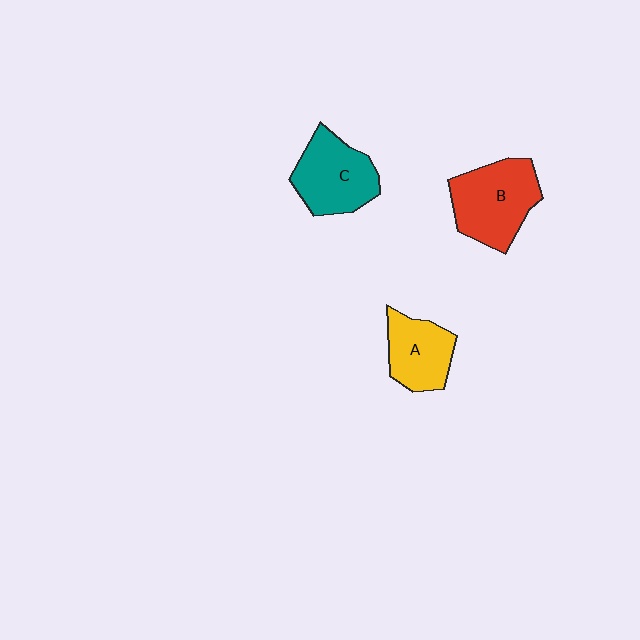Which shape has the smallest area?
Shape A (yellow).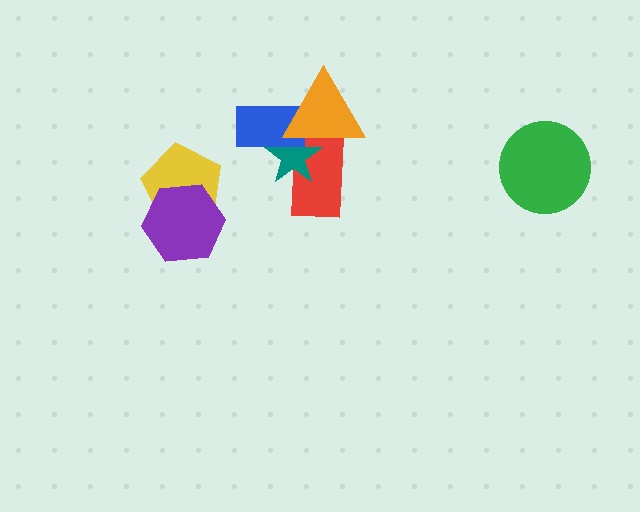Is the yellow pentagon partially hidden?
Yes, it is partially covered by another shape.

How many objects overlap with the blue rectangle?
2 objects overlap with the blue rectangle.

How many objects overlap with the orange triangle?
3 objects overlap with the orange triangle.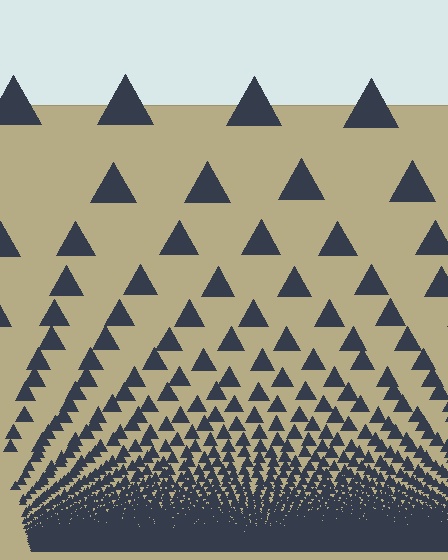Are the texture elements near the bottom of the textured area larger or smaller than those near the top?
Smaller. The gradient is inverted — elements near the bottom are smaller and denser.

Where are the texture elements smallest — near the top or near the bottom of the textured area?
Near the bottom.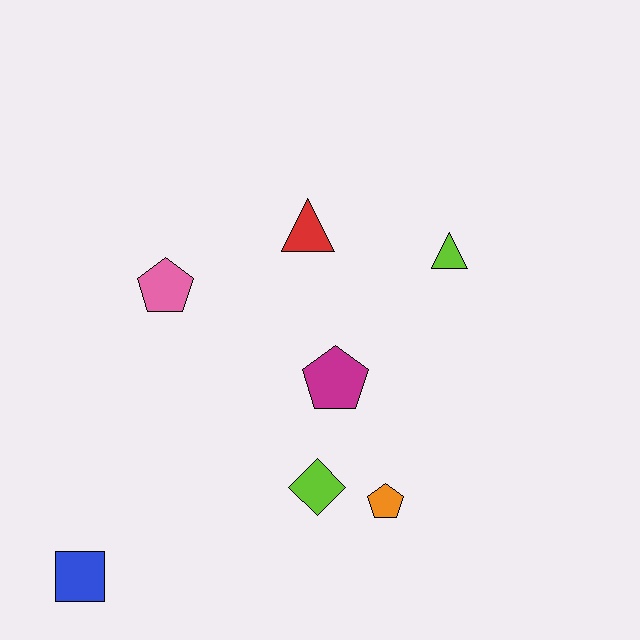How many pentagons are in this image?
There are 3 pentagons.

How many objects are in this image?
There are 7 objects.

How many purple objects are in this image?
There are no purple objects.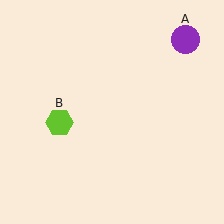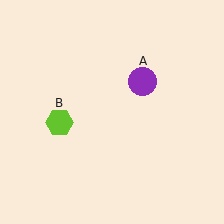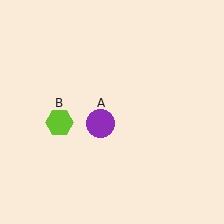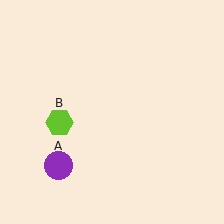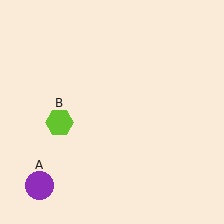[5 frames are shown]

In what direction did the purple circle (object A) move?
The purple circle (object A) moved down and to the left.